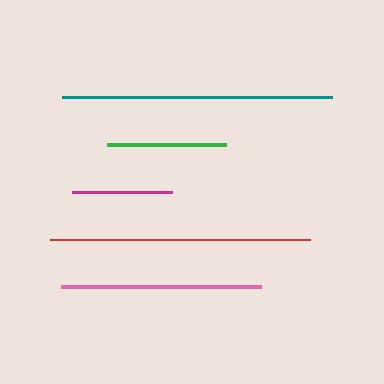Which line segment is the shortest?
The magenta line is the shortest at approximately 100 pixels.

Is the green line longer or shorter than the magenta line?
The green line is longer than the magenta line.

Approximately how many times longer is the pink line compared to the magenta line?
The pink line is approximately 2.0 times the length of the magenta line.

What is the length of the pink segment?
The pink segment is approximately 200 pixels long.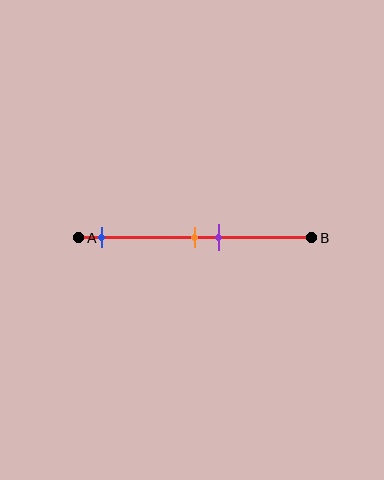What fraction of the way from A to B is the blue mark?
The blue mark is approximately 10% (0.1) of the way from A to B.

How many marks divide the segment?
There are 3 marks dividing the segment.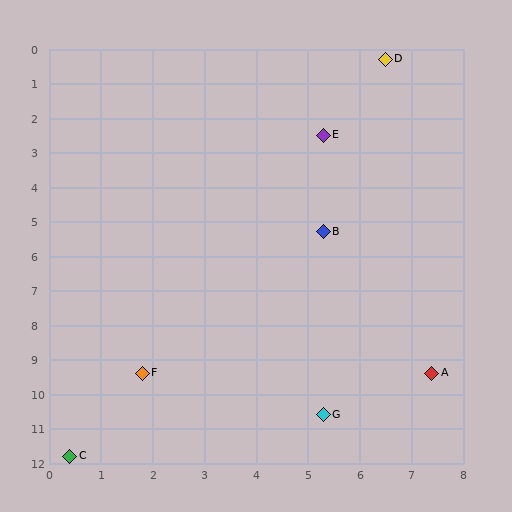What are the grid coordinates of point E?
Point E is at approximately (5.3, 2.5).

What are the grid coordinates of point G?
Point G is at approximately (5.3, 10.6).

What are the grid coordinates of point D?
Point D is at approximately (6.5, 0.3).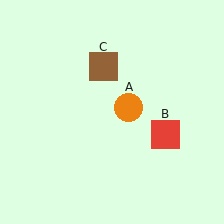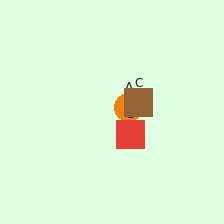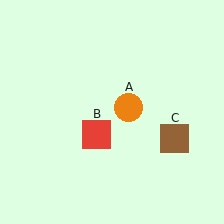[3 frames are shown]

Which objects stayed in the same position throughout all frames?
Orange circle (object A) remained stationary.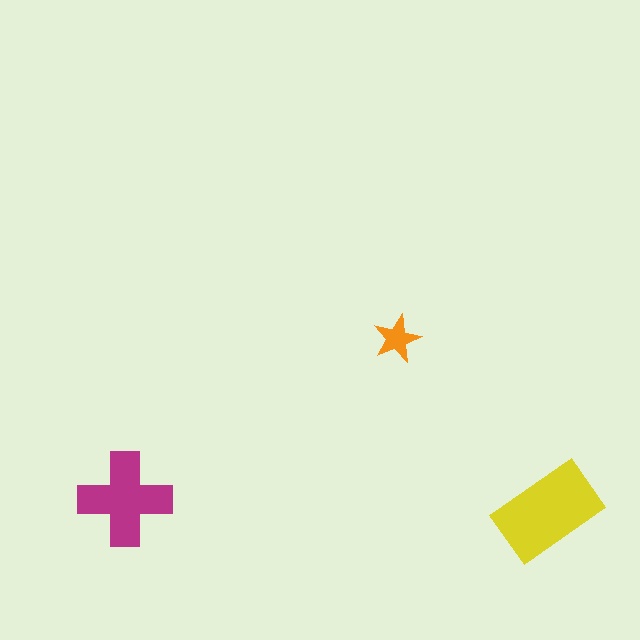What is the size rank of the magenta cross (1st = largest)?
2nd.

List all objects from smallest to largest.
The orange star, the magenta cross, the yellow rectangle.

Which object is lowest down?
The yellow rectangle is bottommost.